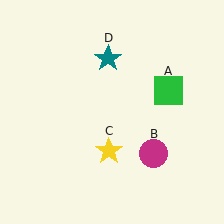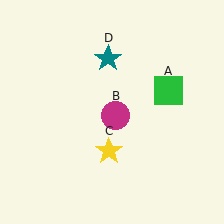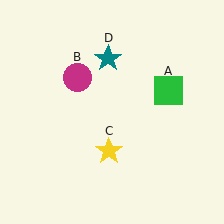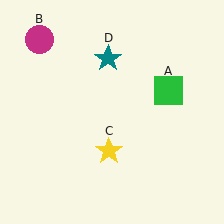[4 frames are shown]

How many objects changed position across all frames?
1 object changed position: magenta circle (object B).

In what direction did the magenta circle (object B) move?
The magenta circle (object B) moved up and to the left.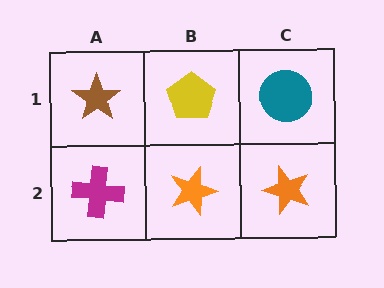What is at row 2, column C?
An orange star.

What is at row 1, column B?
A yellow pentagon.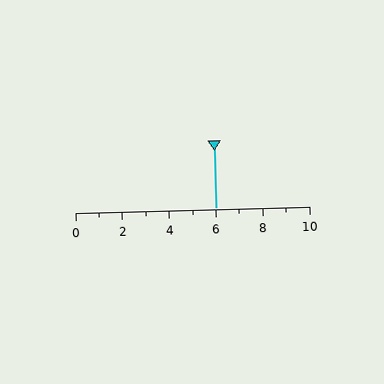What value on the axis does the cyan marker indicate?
The marker indicates approximately 6.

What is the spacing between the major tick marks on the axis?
The major ticks are spaced 2 apart.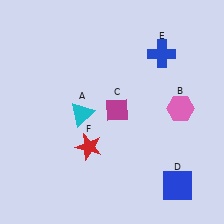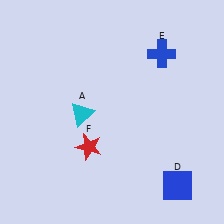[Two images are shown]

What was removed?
The pink hexagon (B), the magenta diamond (C) were removed in Image 2.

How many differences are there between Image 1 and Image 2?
There are 2 differences between the two images.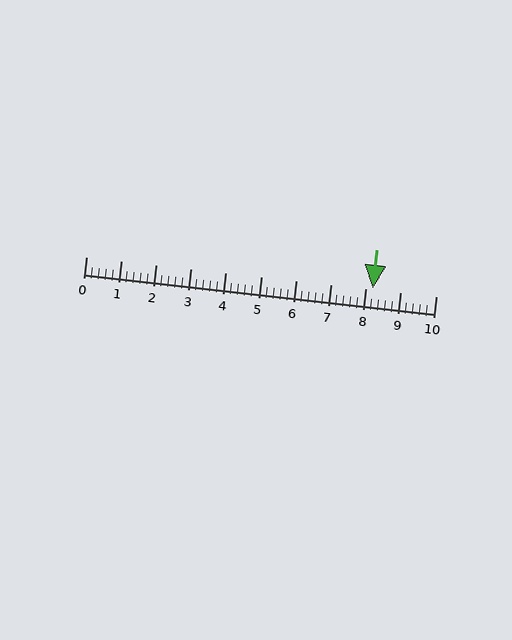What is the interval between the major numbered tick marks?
The major tick marks are spaced 1 units apart.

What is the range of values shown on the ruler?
The ruler shows values from 0 to 10.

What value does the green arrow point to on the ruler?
The green arrow points to approximately 8.2.